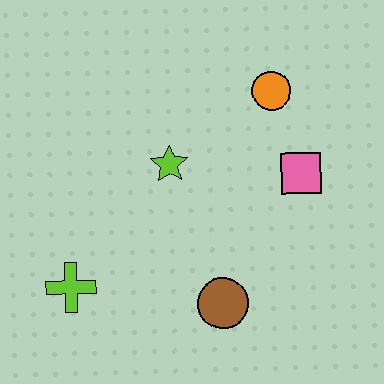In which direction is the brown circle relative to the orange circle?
The brown circle is below the orange circle.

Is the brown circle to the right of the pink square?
No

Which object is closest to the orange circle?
The pink square is closest to the orange circle.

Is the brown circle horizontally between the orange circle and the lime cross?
Yes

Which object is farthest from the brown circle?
The orange circle is farthest from the brown circle.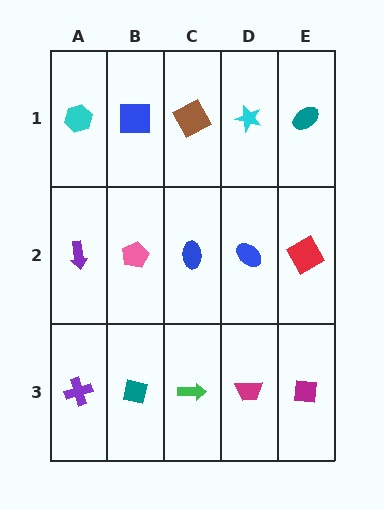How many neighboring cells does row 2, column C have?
4.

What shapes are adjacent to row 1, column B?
A pink pentagon (row 2, column B), a cyan hexagon (row 1, column A), a brown square (row 1, column C).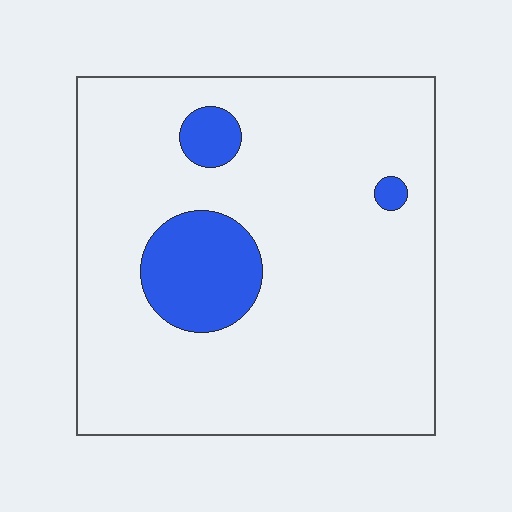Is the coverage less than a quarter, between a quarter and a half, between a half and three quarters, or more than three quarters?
Less than a quarter.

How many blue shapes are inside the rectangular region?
3.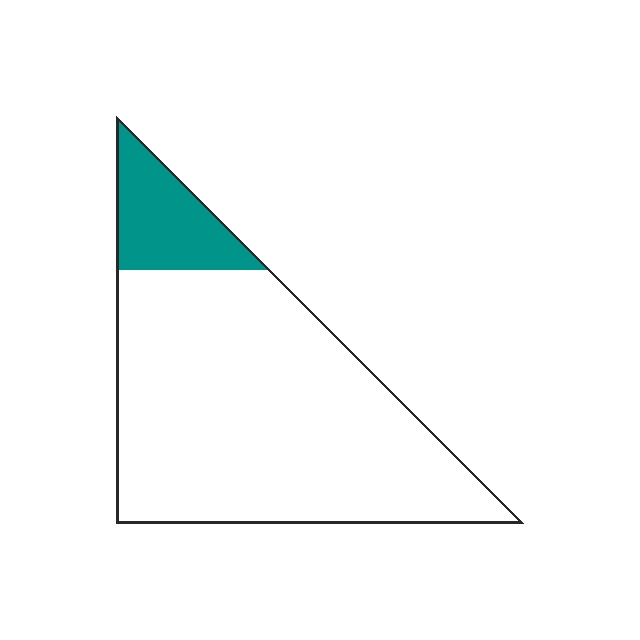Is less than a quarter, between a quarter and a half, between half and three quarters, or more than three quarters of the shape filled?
Less than a quarter.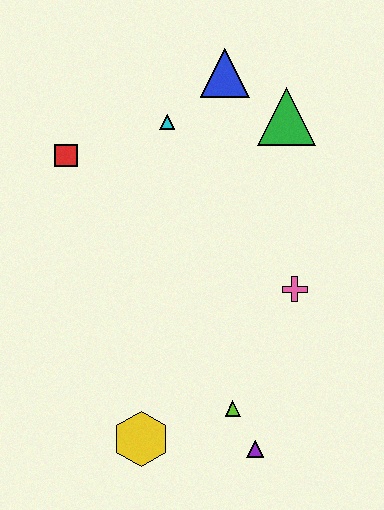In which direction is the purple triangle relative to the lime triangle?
The purple triangle is below the lime triangle.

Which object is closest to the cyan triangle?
The blue triangle is closest to the cyan triangle.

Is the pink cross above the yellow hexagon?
Yes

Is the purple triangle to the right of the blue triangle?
Yes